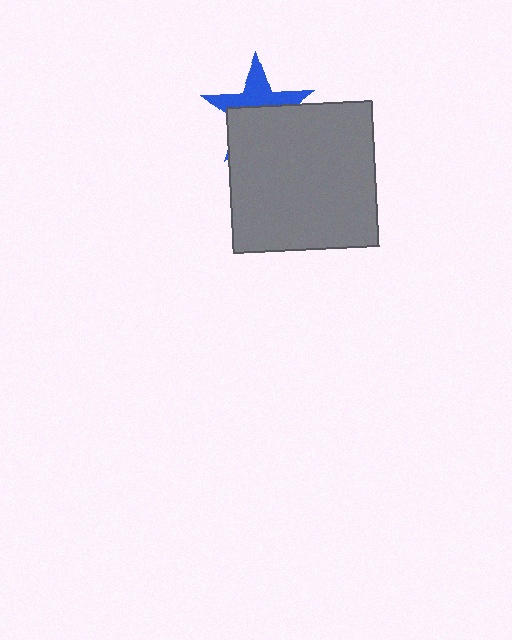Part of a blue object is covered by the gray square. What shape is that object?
It is a star.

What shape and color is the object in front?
The object in front is a gray square.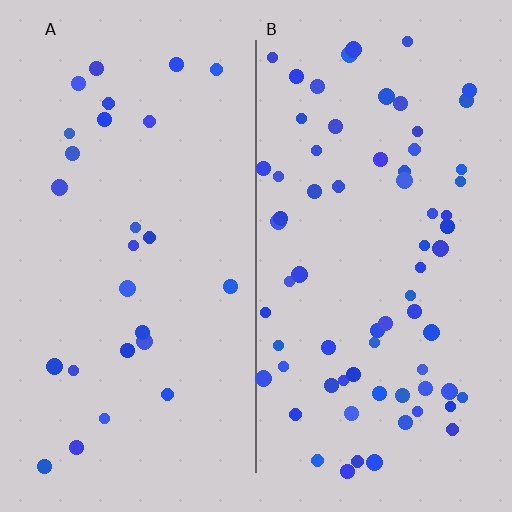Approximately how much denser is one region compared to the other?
Approximately 2.7× — region B over region A.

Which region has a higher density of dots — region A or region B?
B (the right).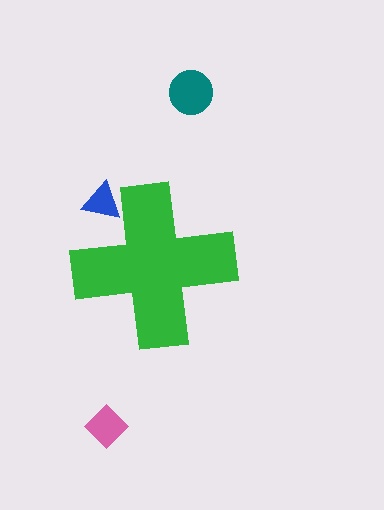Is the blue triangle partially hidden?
Yes, the blue triangle is partially hidden behind the green cross.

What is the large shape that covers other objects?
A green cross.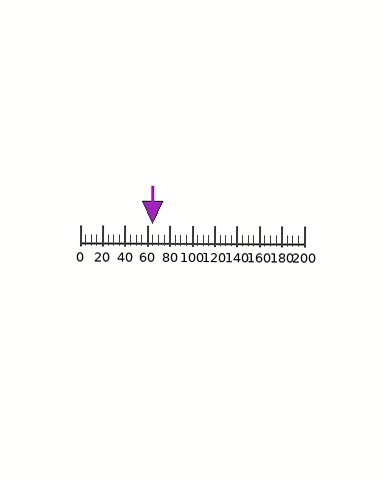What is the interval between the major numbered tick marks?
The major tick marks are spaced 20 units apart.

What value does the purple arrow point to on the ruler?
The purple arrow points to approximately 65.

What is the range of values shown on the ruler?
The ruler shows values from 0 to 200.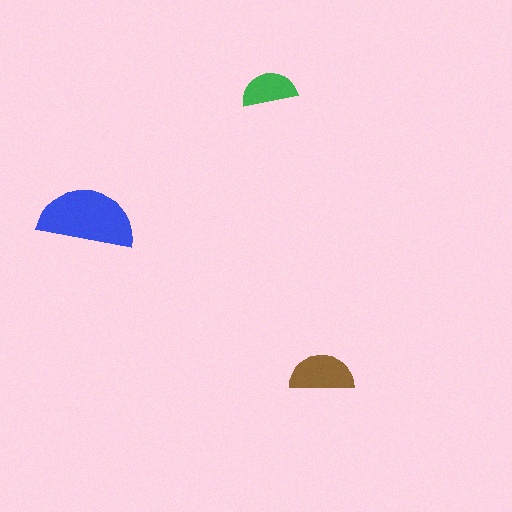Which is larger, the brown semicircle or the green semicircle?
The brown one.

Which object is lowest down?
The brown semicircle is bottommost.